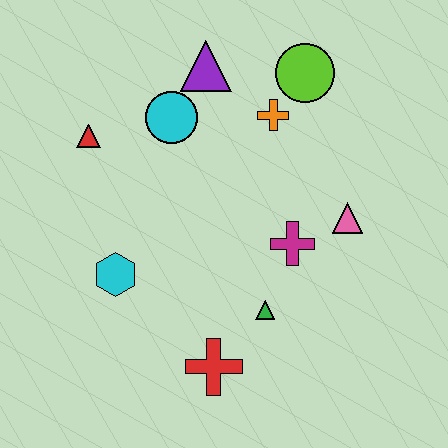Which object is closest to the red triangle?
The cyan circle is closest to the red triangle.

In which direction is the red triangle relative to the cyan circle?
The red triangle is to the left of the cyan circle.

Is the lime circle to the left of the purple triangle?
No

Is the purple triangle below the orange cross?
No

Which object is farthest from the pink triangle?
The red triangle is farthest from the pink triangle.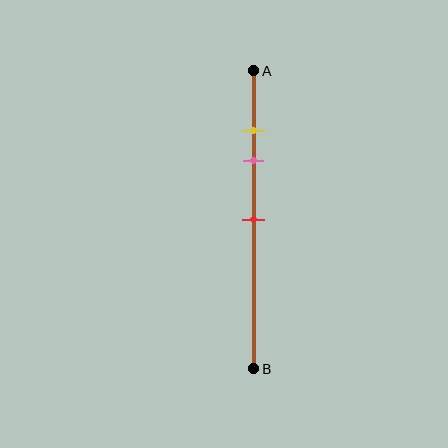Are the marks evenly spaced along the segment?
No, the marks are not evenly spaced.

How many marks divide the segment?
There are 3 marks dividing the segment.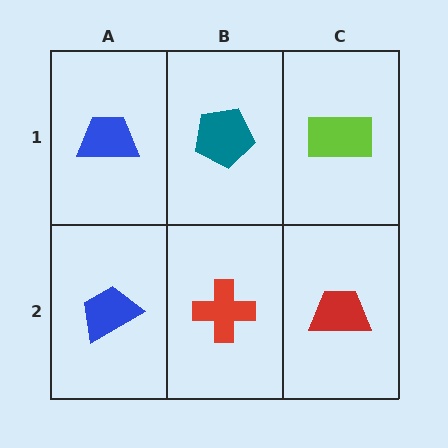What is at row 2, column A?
A blue trapezoid.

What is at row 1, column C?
A lime rectangle.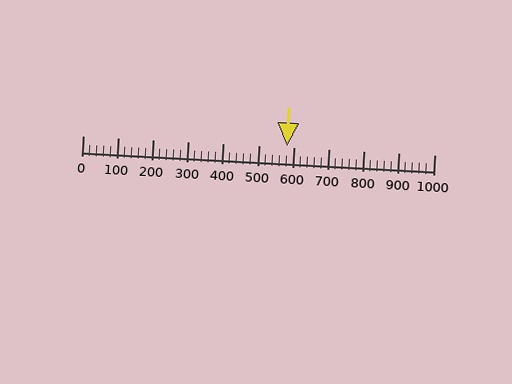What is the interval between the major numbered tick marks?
The major tick marks are spaced 100 units apart.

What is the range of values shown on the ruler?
The ruler shows values from 0 to 1000.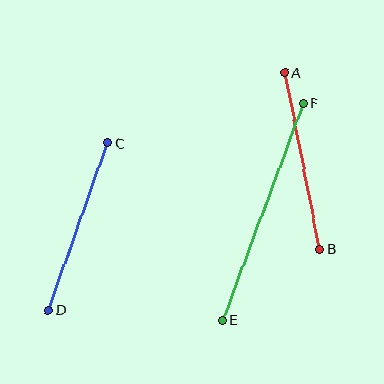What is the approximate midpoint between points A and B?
The midpoint is at approximately (302, 161) pixels.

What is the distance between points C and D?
The distance is approximately 177 pixels.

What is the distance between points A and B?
The distance is approximately 180 pixels.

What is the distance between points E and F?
The distance is approximately 231 pixels.